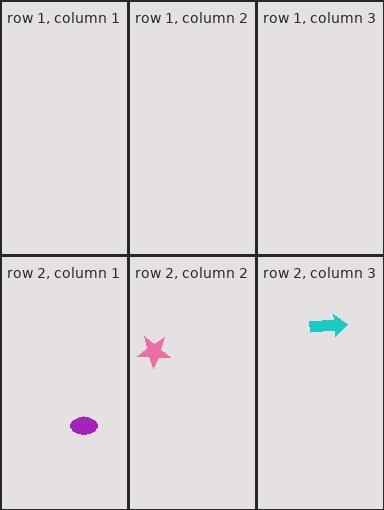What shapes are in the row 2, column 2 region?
The pink star.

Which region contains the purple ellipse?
The row 2, column 1 region.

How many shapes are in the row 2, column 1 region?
1.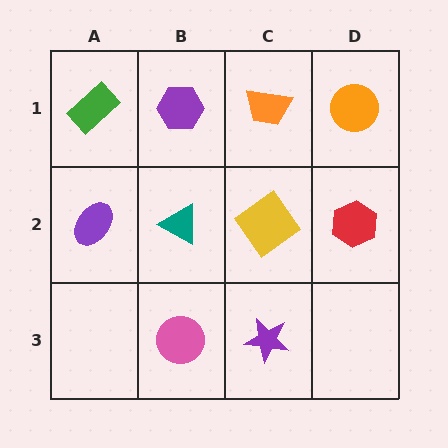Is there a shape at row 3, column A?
No, that cell is empty.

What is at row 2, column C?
A yellow diamond.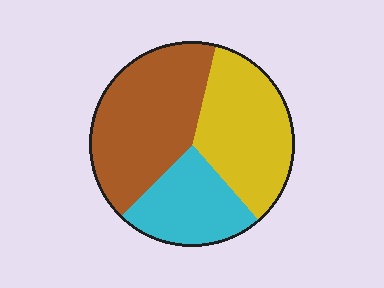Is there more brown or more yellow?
Brown.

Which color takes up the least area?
Cyan, at roughly 25%.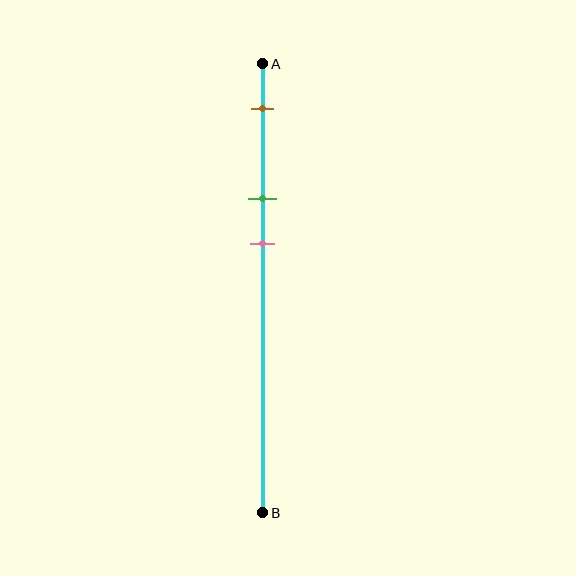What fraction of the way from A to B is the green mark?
The green mark is approximately 30% (0.3) of the way from A to B.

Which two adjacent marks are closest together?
The green and pink marks are the closest adjacent pair.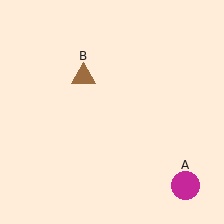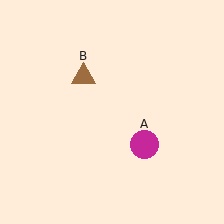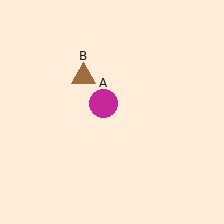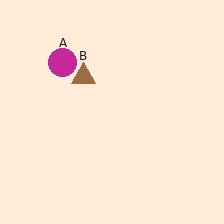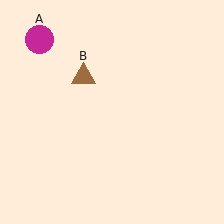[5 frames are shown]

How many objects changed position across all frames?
1 object changed position: magenta circle (object A).